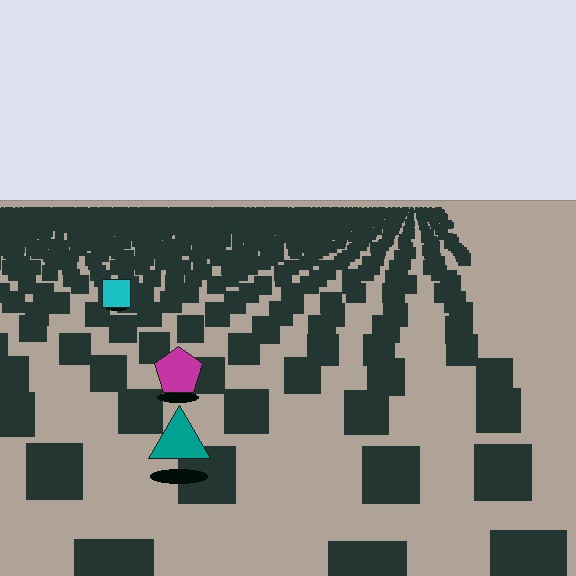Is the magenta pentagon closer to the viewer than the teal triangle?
No. The teal triangle is closer — you can tell from the texture gradient: the ground texture is coarser near it.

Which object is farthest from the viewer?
The cyan square is farthest from the viewer. It appears smaller and the ground texture around it is denser.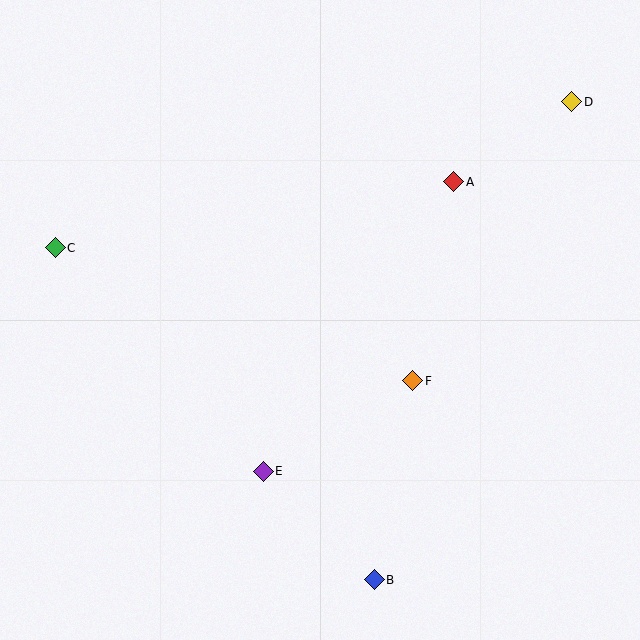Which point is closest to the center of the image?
Point F at (413, 381) is closest to the center.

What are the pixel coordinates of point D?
Point D is at (572, 102).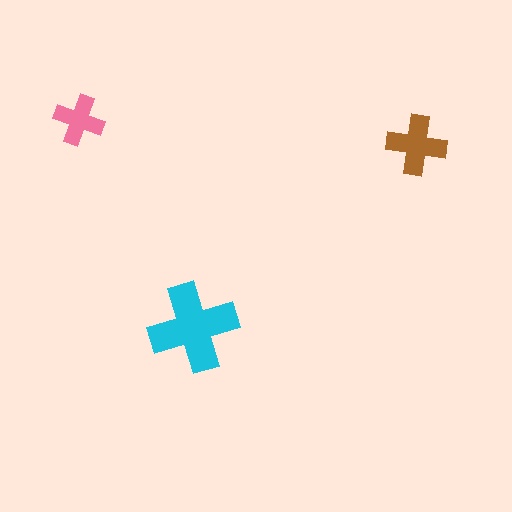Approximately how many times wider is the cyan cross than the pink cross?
About 2 times wider.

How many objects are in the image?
There are 3 objects in the image.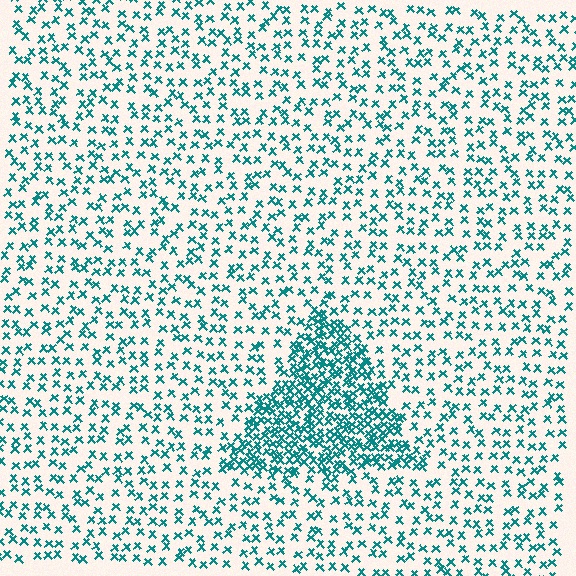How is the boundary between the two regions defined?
The boundary is defined by a change in element density (approximately 2.7x ratio). All elements are the same color, size, and shape.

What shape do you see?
I see a triangle.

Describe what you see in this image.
The image contains small teal elements arranged at two different densities. A triangle-shaped region is visible where the elements are more densely packed than the surrounding area.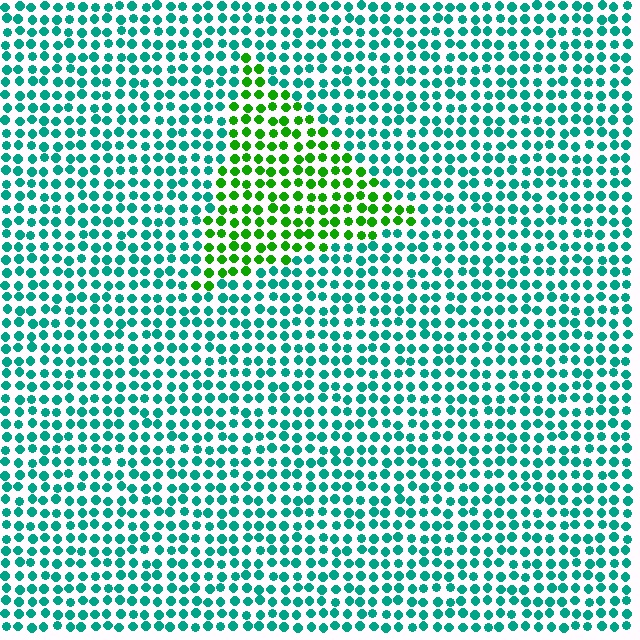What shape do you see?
I see a triangle.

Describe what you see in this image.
The image is filled with small teal elements in a uniform arrangement. A triangle-shaped region is visible where the elements are tinted to a slightly different hue, forming a subtle color boundary.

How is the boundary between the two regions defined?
The boundary is defined purely by a slight shift in hue (about 54 degrees). Spacing, size, and orientation are identical on both sides.